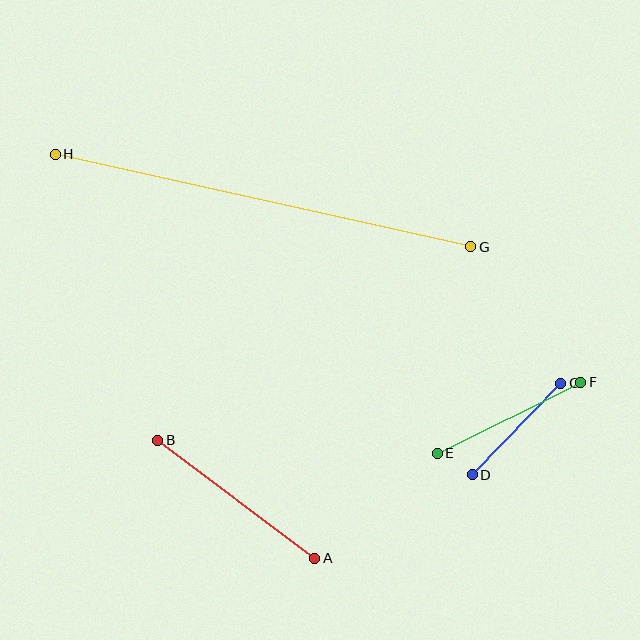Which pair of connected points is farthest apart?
Points G and H are farthest apart.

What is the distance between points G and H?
The distance is approximately 426 pixels.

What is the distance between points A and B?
The distance is approximately 196 pixels.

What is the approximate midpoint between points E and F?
The midpoint is at approximately (509, 418) pixels.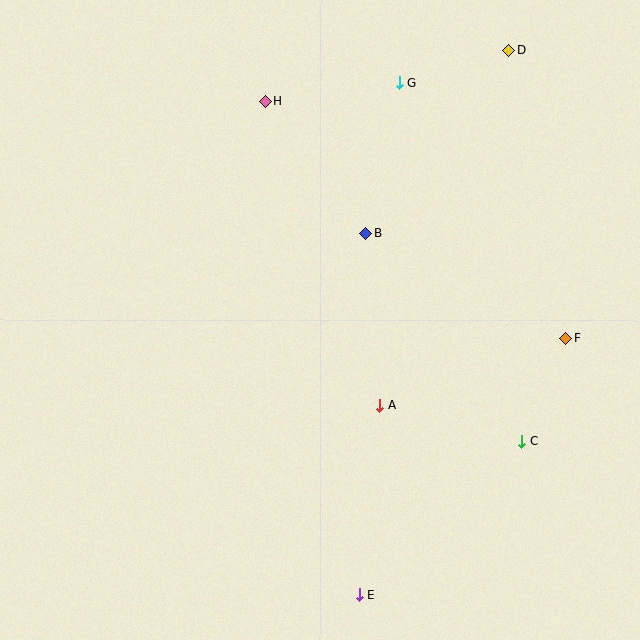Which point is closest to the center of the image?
Point B at (366, 233) is closest to the center.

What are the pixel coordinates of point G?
Point G is at (400, 83).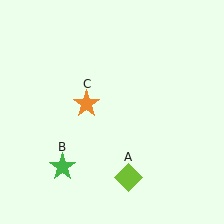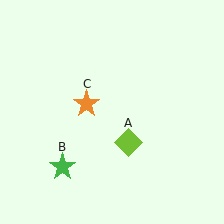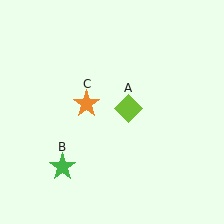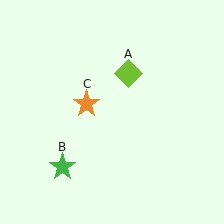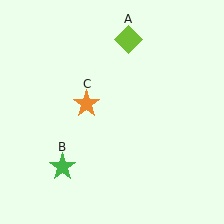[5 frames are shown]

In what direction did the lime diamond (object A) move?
The lime diamond (object A) moved up.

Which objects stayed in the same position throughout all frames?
Green star (object B) and orange star (object C) remained stationary.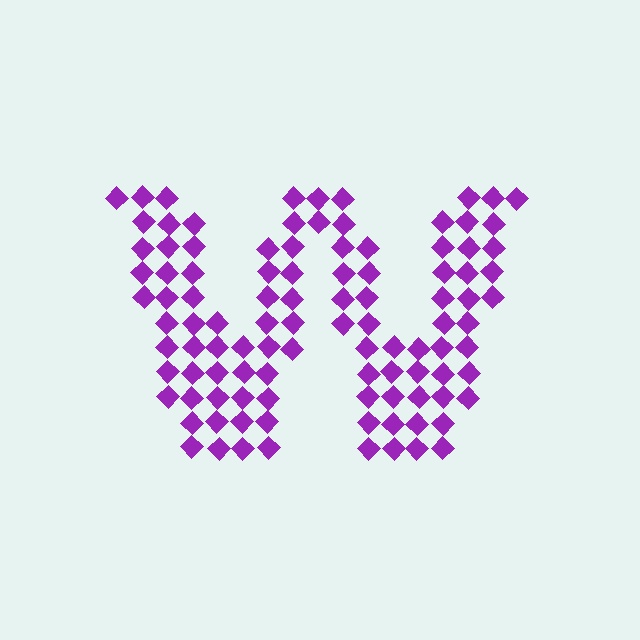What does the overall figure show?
The overall figure shows the letter W.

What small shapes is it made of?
It is made of small diamonds.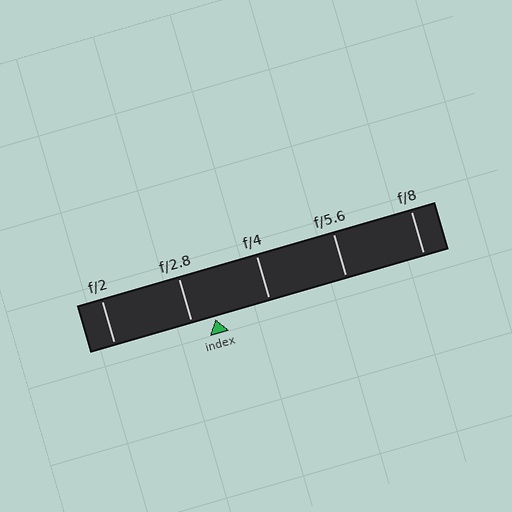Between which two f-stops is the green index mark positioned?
The index mark is between f/2.8 and f/4.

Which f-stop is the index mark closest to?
The index mark is closest to f/2.8.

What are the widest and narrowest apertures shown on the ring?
The widest aperture shown is f/2 and the narrowest is f/8.